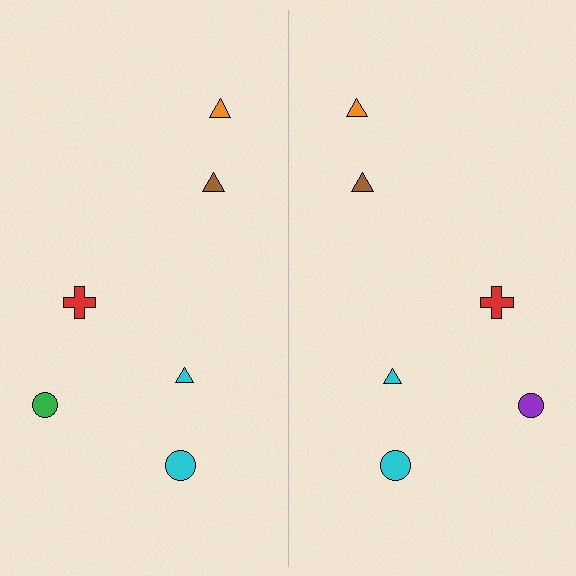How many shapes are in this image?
There are 12 shapes in this image.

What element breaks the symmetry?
The purple circle on the right side breaks the symmetry — its mirror counterpart is green.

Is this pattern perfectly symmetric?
No, the pattern is not perfectly symmetric. The purple circle on the right side breaks the symmetry — its mirror counterpart is green.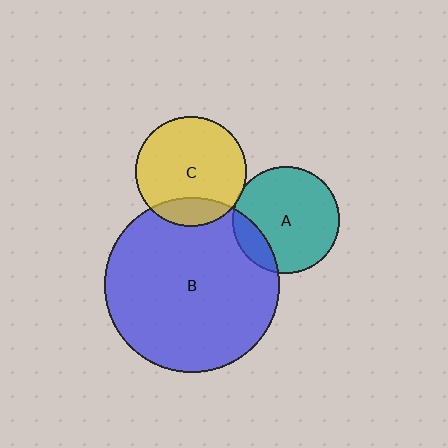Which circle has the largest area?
Circle B (blue).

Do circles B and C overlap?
Yes.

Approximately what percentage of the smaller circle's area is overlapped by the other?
Approximately 20%.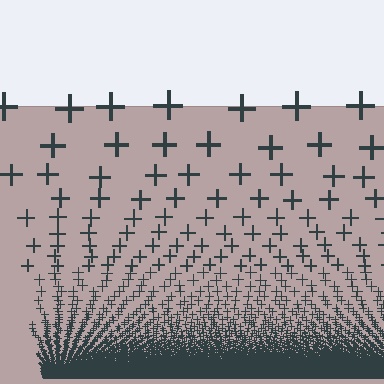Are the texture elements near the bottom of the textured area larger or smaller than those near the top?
Smaller. The gradient is inverted — elements near the bottom are smaller and denser.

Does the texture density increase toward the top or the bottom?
Density increases toward the bottom.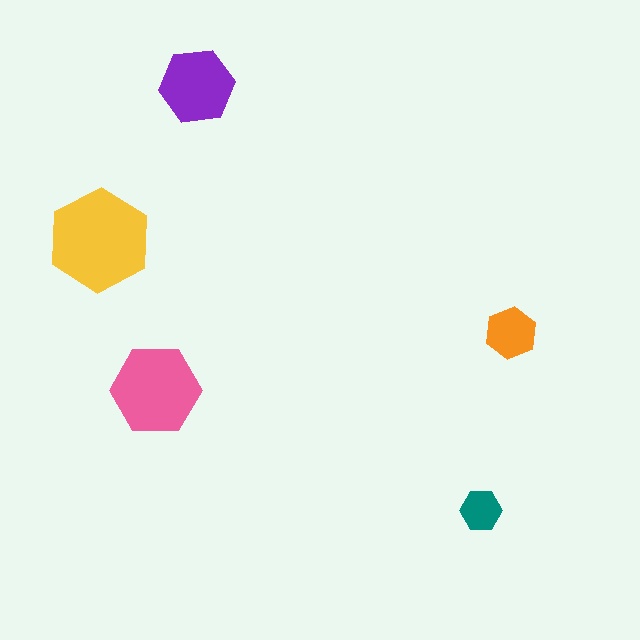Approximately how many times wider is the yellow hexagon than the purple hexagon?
About 1.5 times wider.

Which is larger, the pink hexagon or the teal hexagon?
The pink one.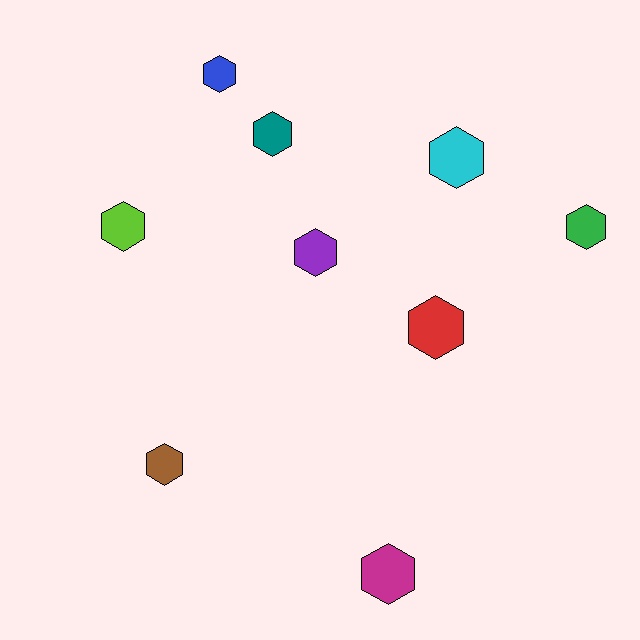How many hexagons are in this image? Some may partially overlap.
There are 9 hexagons.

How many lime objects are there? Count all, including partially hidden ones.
There is 1 lime object.